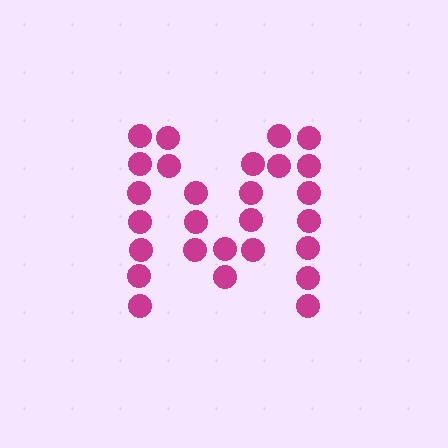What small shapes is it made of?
It is made of small circles.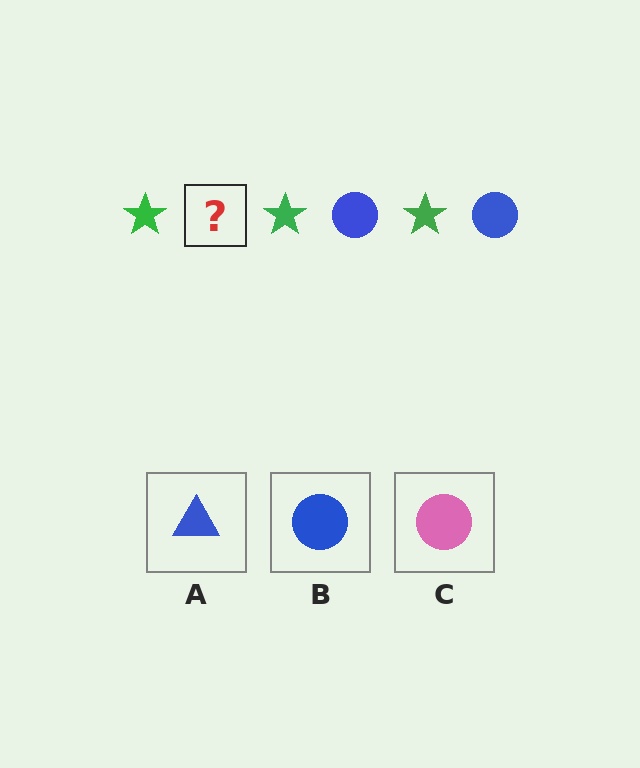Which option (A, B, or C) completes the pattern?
B.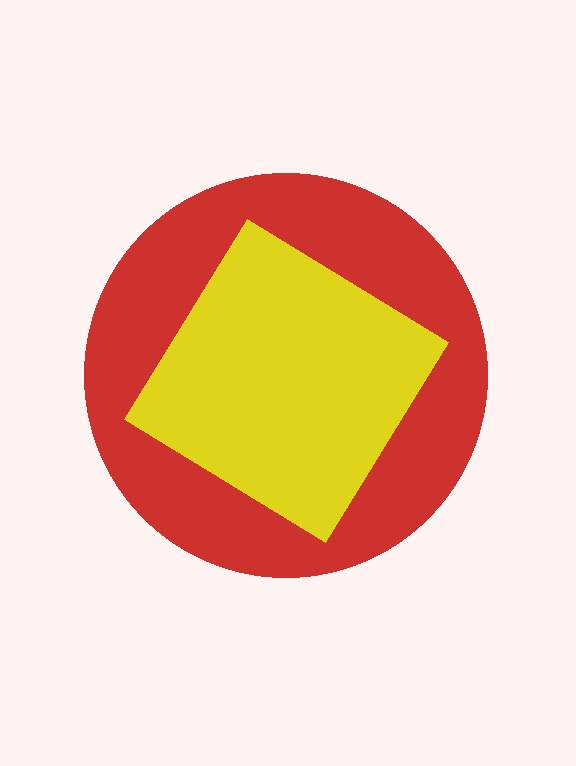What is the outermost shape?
The red circle.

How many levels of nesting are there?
2.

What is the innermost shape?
The yellow diamond.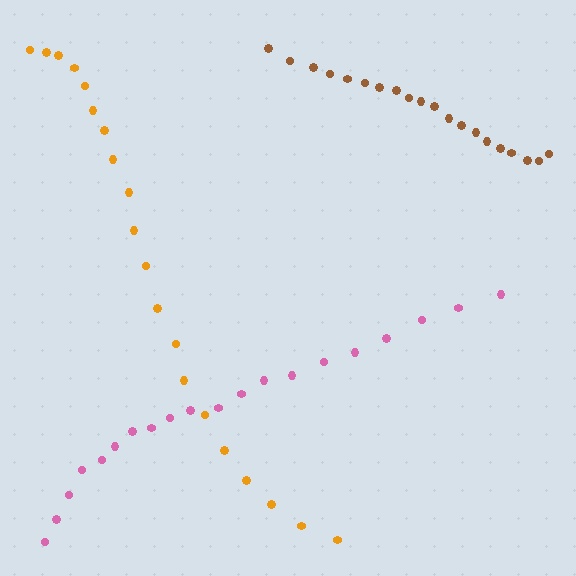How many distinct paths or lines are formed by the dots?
There are 3 distinct paths.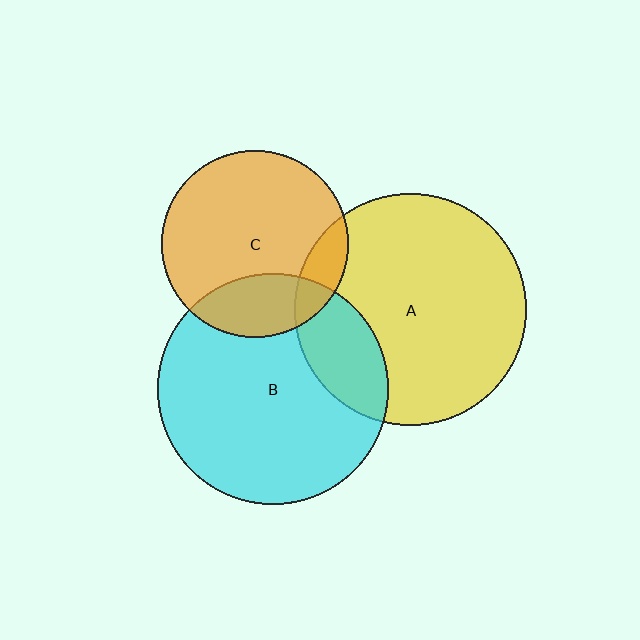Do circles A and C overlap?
Yes.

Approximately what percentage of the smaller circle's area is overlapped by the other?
Approximately 10%.